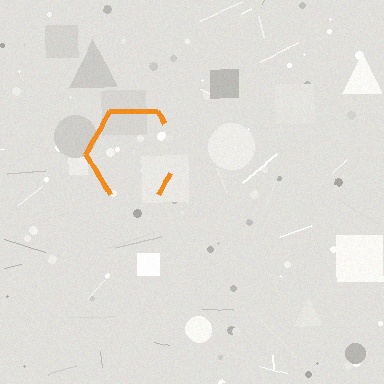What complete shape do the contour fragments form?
The contour fragments form a hexagon.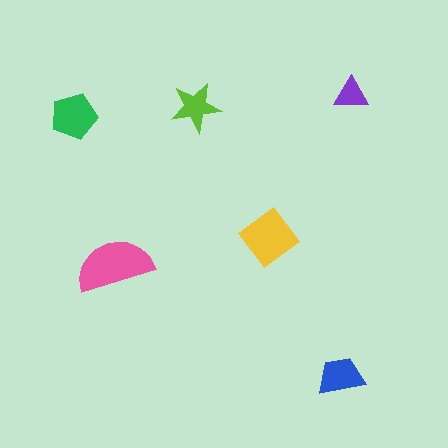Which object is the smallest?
The purple triangle.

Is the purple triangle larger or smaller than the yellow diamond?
Smaller.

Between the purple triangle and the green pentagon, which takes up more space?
The green pentagon.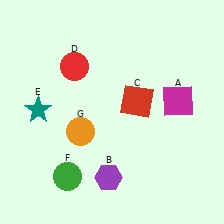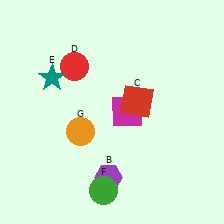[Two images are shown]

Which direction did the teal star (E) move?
The teal star (E) moved up.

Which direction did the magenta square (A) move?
The magenta square (A) moved left.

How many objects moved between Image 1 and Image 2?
3 objects moved between the two images.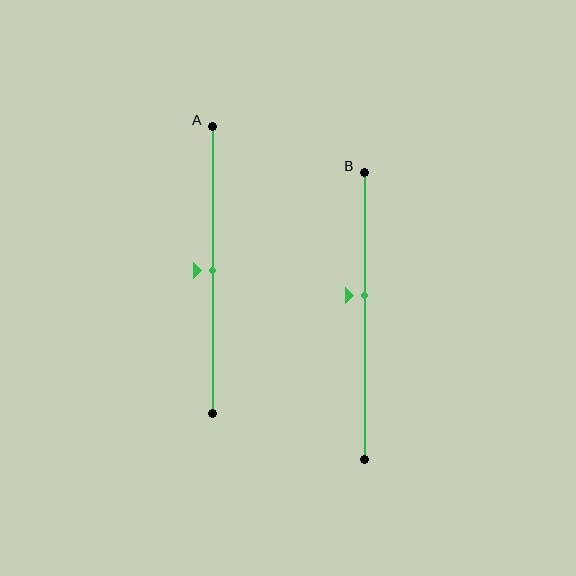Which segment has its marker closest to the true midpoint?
Segment A has its marker closest to the true midpoint.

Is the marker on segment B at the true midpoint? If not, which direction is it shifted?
No, the marker on segment B is shifted upward by about 7% of the segment length.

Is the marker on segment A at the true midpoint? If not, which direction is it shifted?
Yes, the marker on segment A is at the true midpoint.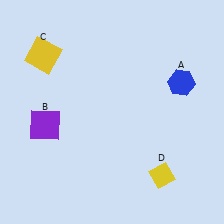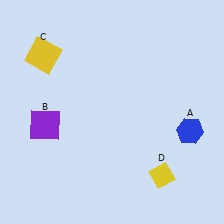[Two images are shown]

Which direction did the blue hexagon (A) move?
The blue hexagon (A) moved down.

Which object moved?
The blue hexagon (A) moved down.